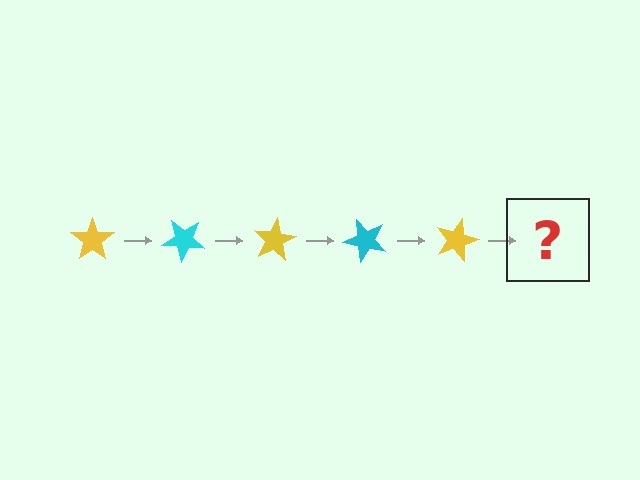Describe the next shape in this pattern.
It should be a cyan star, rotated 200 degrees from the start.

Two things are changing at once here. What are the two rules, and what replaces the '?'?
The two rules are that it rotates 40 degrees each step and the color cycles through yellow and cyan. The '?' should be a cyan star, rotated 200 degrees from the start.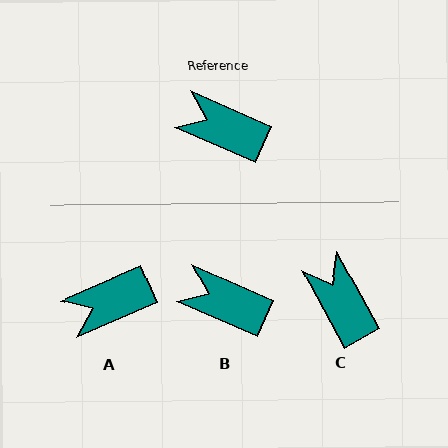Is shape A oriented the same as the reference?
No, it is off by about 47 degrees.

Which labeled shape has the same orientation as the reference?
B.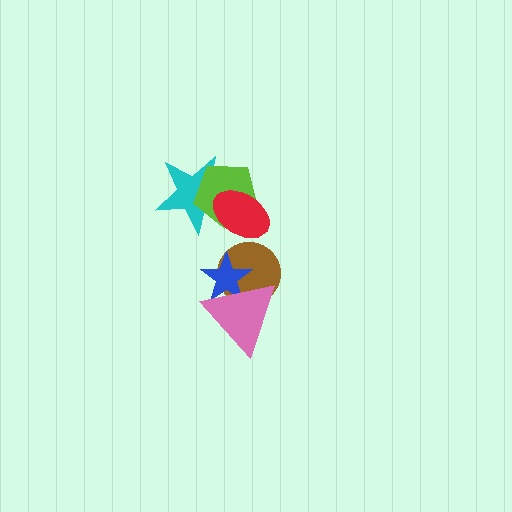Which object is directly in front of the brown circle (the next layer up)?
The blue star is directly in front of the brown circle.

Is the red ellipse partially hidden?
No, no other shape covers it.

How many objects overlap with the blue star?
2 objects overlap with the blue star.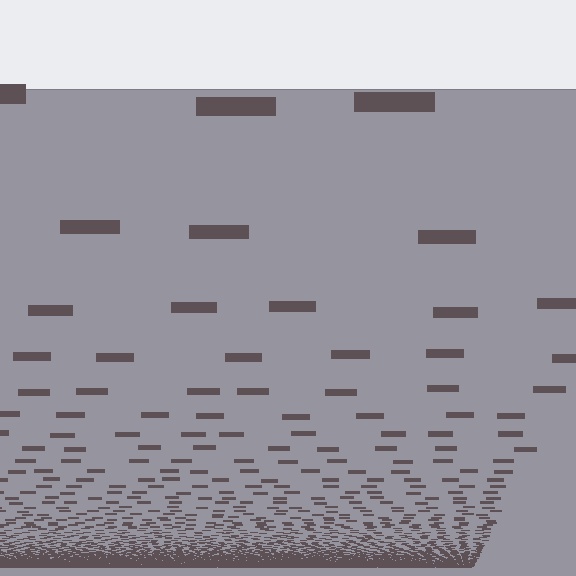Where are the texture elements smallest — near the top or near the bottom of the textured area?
Near the bottom.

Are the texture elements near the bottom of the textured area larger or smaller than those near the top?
Smaller. The gradient is inverted — elements near the bottom are smaller and denser.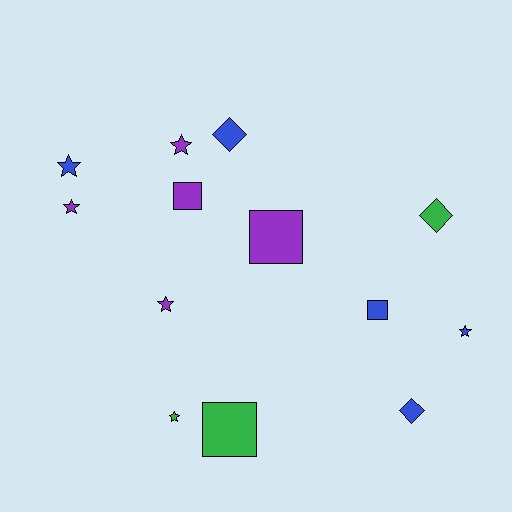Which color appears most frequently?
Purple, with 5 objects.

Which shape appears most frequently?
Star, with 6 objects.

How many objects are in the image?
There are 13 objects.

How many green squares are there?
There is 1 green square.